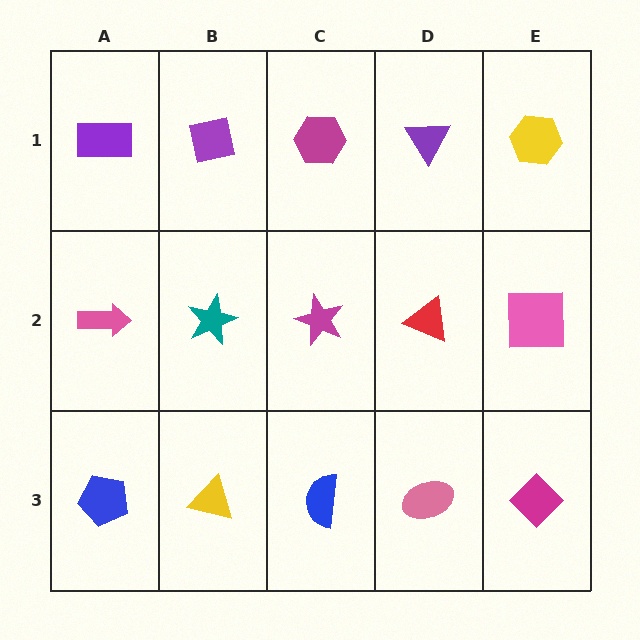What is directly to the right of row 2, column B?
A magenta star.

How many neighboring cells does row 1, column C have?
3.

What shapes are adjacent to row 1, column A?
A pink arrow (row 2, column A), a purple square (row 1, column B).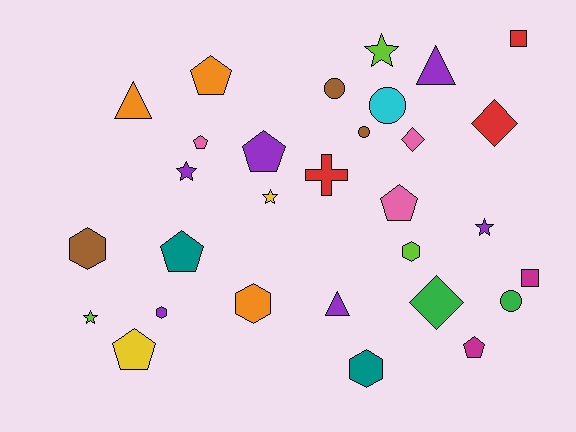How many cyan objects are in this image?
There is 1 cyan object.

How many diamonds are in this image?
There are 3 diamonds.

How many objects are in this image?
There are 30 objects.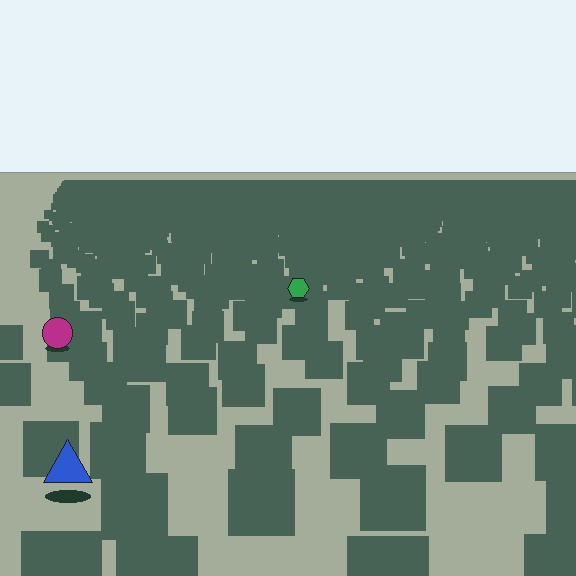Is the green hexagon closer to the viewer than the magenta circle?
No. The magenta circle is closer — you can tell from the texture gradient: the ground texture is coarser near it.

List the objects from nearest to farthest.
From nearest to farthest: the blue triangle, the magenta circle, the green hexagon.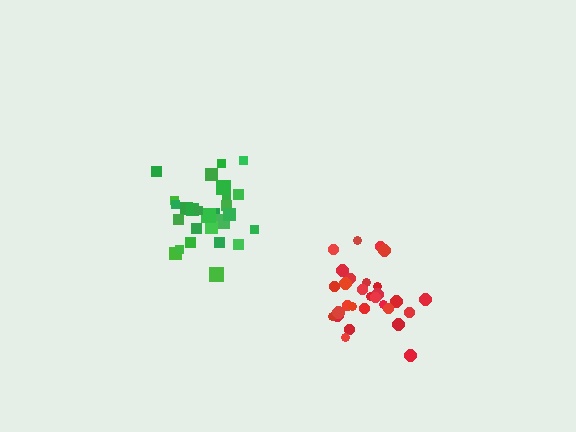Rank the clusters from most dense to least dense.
red, green.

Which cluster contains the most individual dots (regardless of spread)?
Red (29).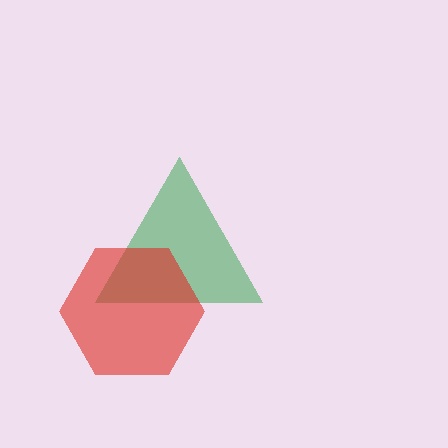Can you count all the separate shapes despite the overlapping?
Yes, there are 2 separate shapes.